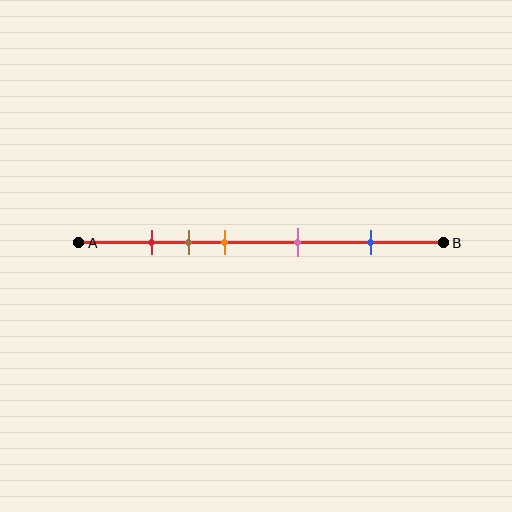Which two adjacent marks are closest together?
The red and brown marks are the closest adjacent pair.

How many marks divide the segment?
There are 5 marks dividing the segment.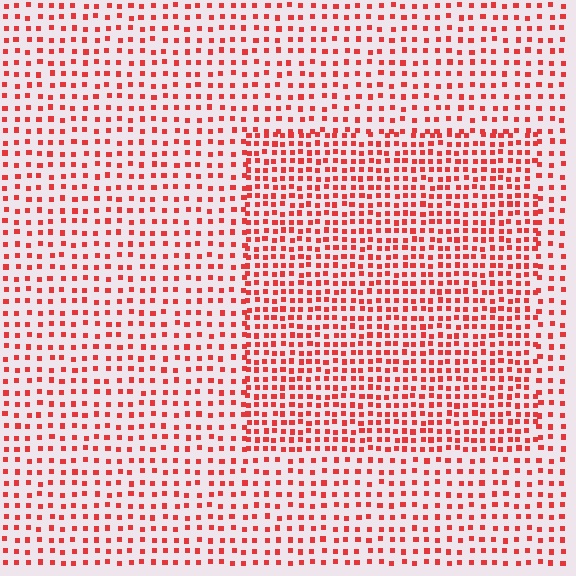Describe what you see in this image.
The image contains small red elements arranged at two different densities. A rectangle-shaped region is visible where the elements are more densely packed than the surrounding area.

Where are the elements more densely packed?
The elements are more densely packed inside the rectangle boundary.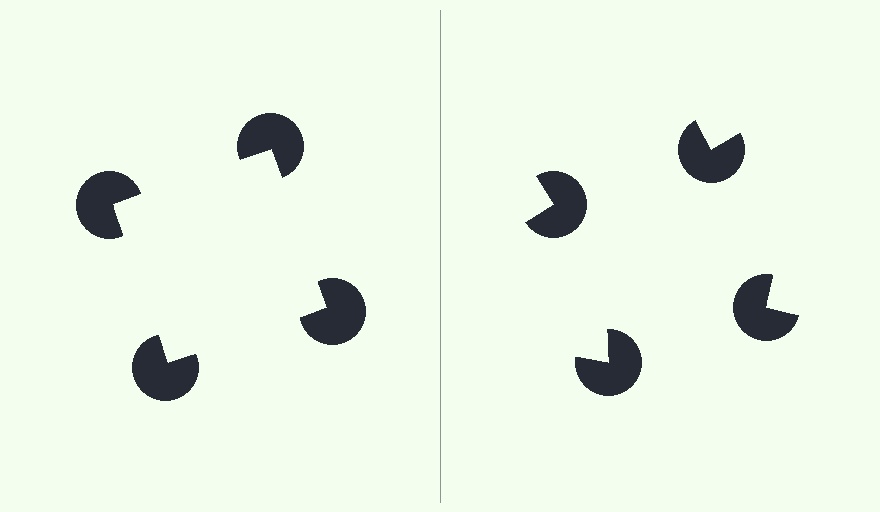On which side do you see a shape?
An illusory square appears on the left side. On the right side the wedge cuts are rotated, so no coherent shape forms.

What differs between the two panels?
The pac-man discs are positioned identically on both sides; only the wedge orientations differ. On the left they align to a square; on the right they are misaligned.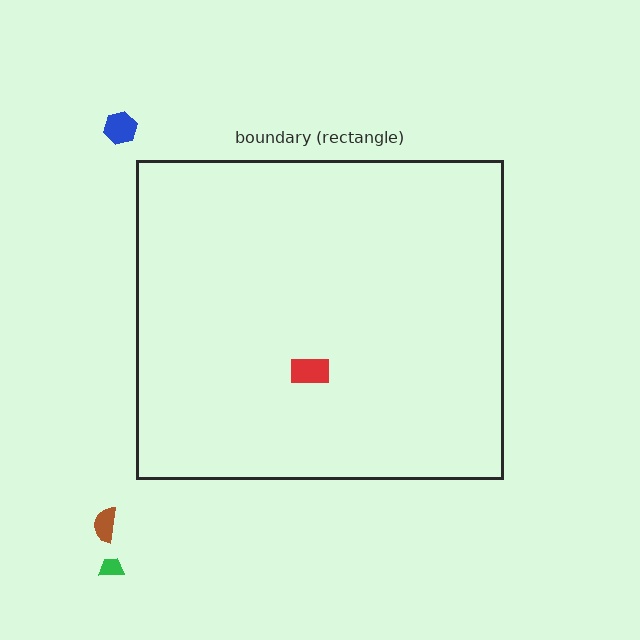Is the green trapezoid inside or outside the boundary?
Outside.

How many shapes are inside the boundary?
1 inside, 3 outside.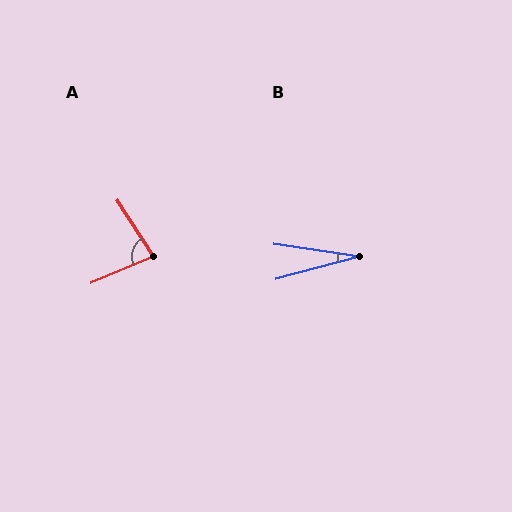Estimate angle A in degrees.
Approximately 80 degrees.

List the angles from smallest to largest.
B (23°), A (80°).